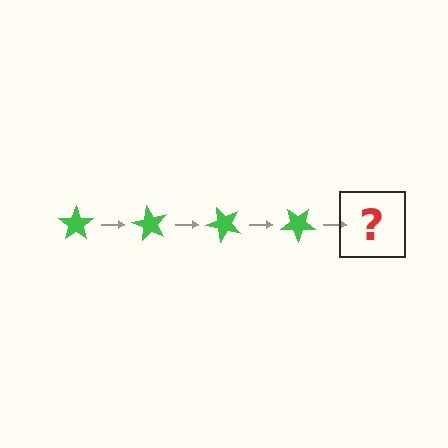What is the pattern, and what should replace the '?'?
The pattern is that the star rotates 60 degrees each step. The '?' should be a green star rotated 240 degrees.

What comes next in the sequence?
The next element should be a green star rotated 240 degrees.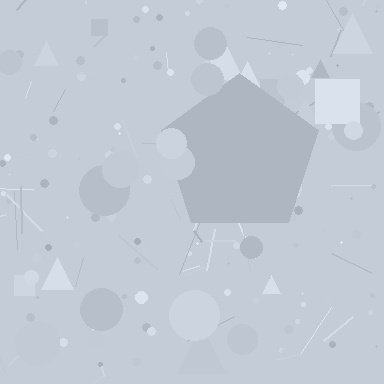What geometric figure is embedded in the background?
A pentagon is embedded in the background.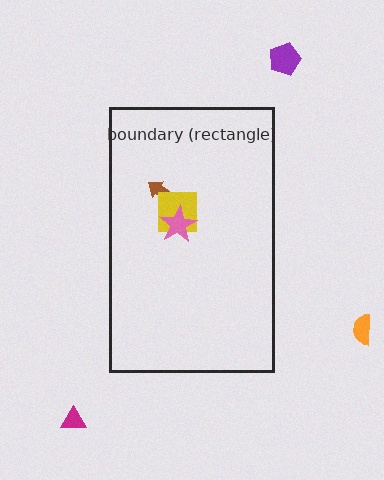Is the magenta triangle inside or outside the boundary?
Outside.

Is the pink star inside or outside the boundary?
Inside.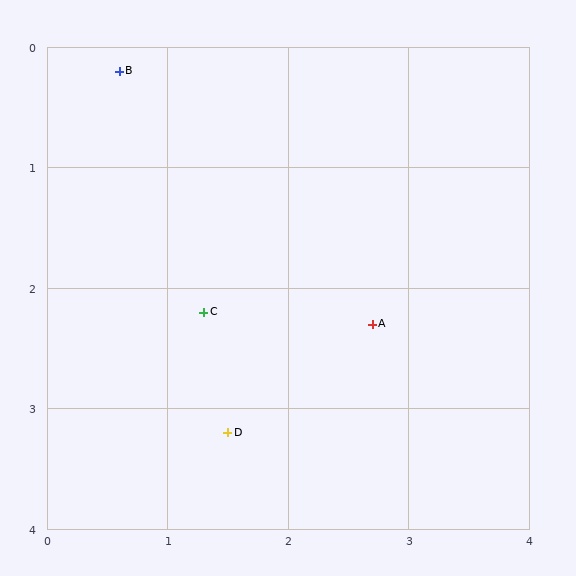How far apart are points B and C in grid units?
Points B and C are about 2.1 grid units apart.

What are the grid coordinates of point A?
Point A is at approximately (2.7, 2.3).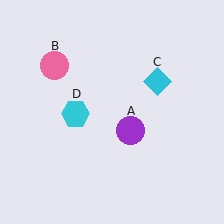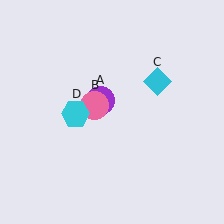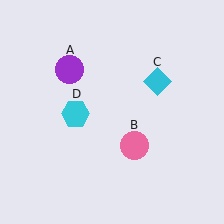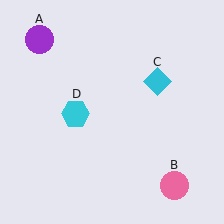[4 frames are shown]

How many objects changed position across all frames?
2 objects changed position: purple circle (object A), pink circle (object B).